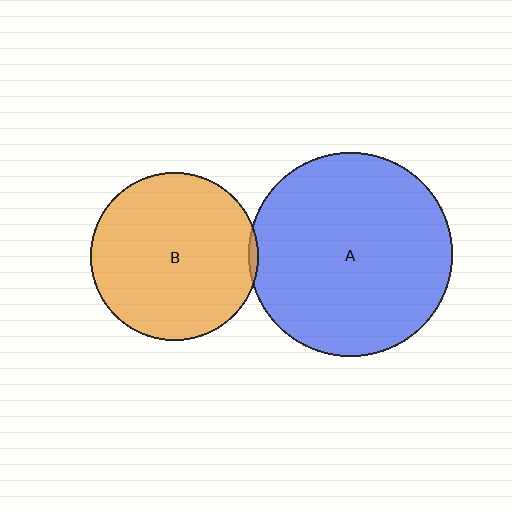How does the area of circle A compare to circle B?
Approximately 1.5 times.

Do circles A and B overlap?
Yes.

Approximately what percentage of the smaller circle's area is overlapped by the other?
Approximately 5%.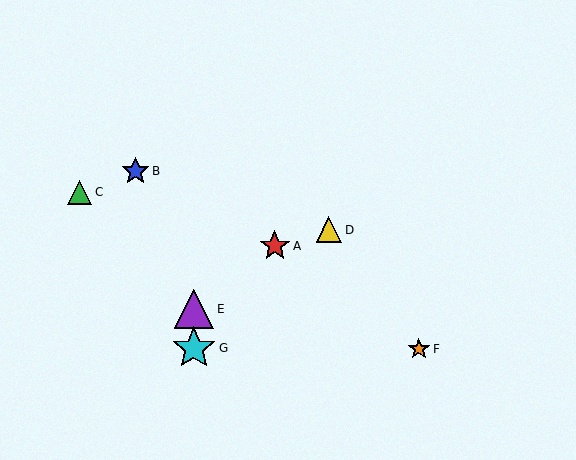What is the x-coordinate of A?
Object A is at x≈275.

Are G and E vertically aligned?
Yes, both are at x≈194.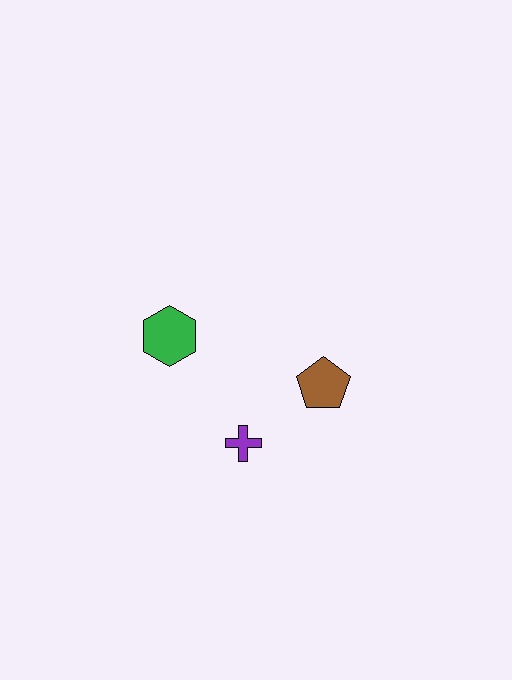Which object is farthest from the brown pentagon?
The green hexagon is farthest from the brown pentagon.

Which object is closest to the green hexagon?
The purple cross is closest to the green hexagon.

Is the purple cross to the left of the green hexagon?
No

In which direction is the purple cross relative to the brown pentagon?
The purple cross is to the left of the brown pentagon.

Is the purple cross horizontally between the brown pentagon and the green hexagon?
Yes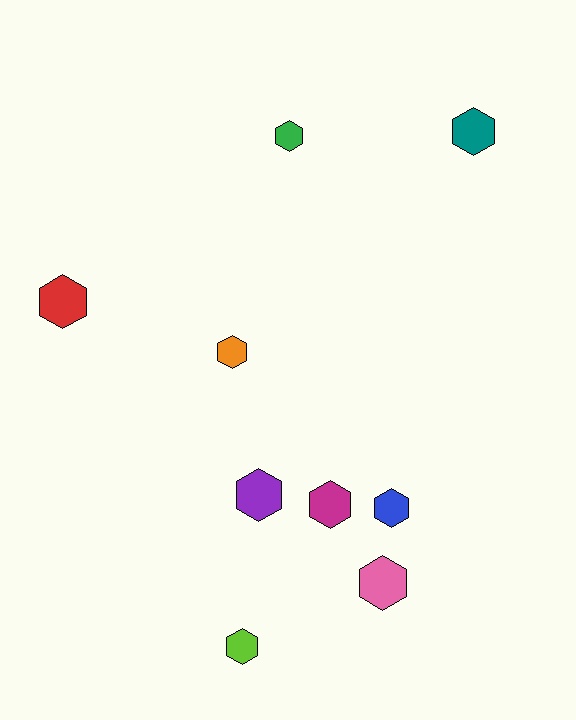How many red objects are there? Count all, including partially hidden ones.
There is 1 red object.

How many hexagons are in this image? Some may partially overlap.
There are 9 hexagons.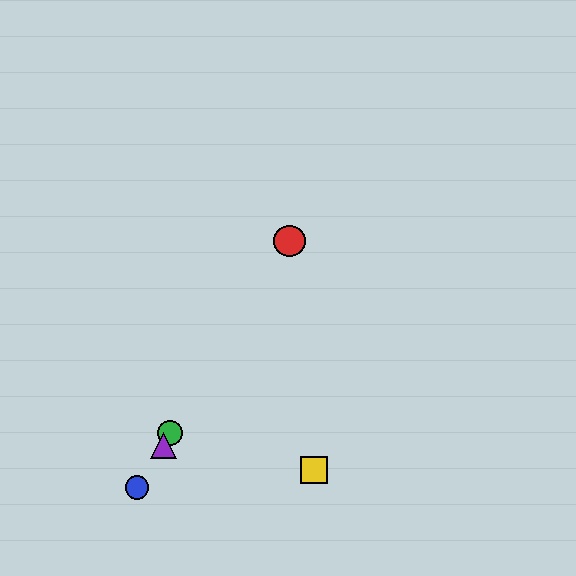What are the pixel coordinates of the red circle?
The red circle is at (290, 241).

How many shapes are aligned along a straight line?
4 shapes (the red circle, the blue circle, the green circle, the purple triangle) are aligned along a straight line.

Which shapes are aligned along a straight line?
The red circle, the blue circle, the green circle, the purple triangle are aligned along a straight line.